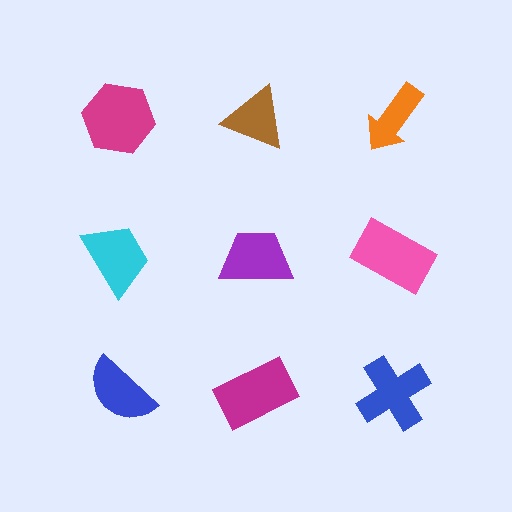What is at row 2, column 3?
A pink rectangle.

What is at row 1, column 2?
A brown triangle.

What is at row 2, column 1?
A cyan trapezoid.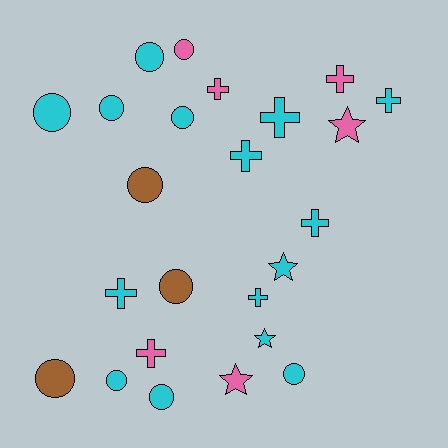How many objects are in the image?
There are 24 objects.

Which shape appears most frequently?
Circle, with 11 objects.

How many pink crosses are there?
There are 3 pink crosses.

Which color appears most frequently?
Cyan, with 15 objects.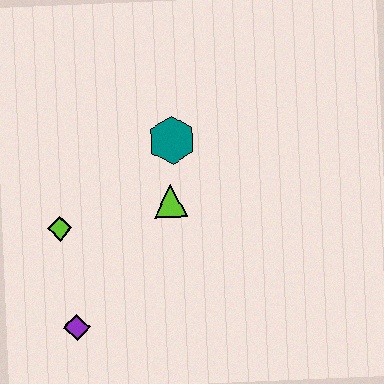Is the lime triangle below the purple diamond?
No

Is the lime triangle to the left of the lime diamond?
No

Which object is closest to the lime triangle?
The teal hexagon is closest to the lime triangle.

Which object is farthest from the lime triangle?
The purple diamond is farthest from the lime triangle.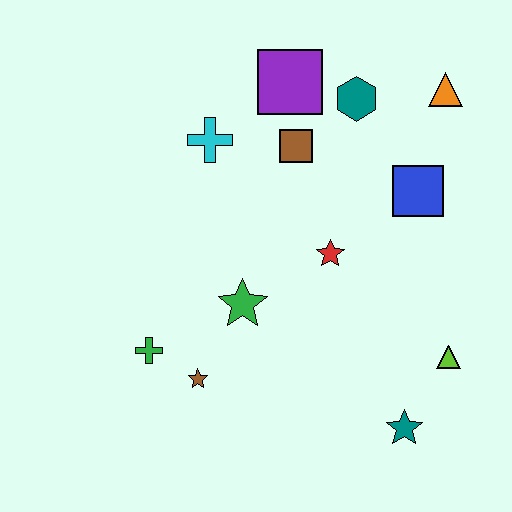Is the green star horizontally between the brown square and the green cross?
Yes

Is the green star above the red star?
No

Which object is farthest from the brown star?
The orange triangle is farthest from the brown star.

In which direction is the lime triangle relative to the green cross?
The lime triangle is to the right of the green cross.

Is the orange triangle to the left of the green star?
No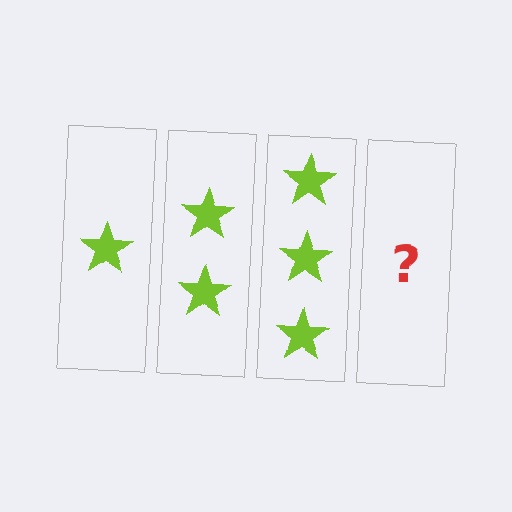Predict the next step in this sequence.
The next step is 4 stars.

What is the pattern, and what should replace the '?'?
The pattern is that each step adds one more star. The '?' should be 4 stars.